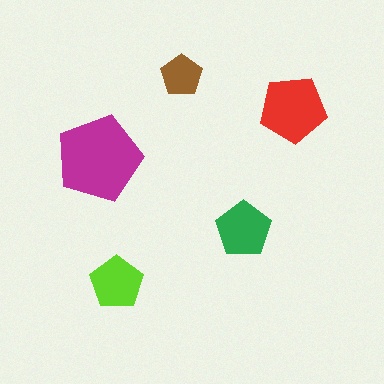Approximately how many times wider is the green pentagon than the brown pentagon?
About 1.5 times wider.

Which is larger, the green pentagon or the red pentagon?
The red one.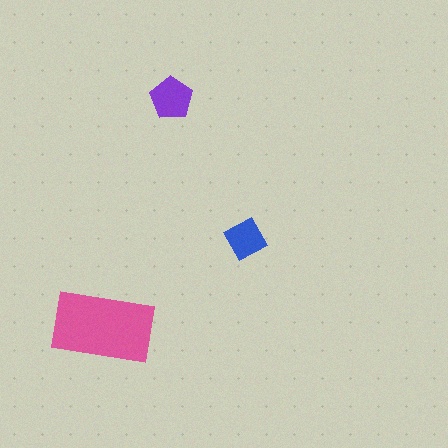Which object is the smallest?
The blue diamond.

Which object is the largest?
The pink rectangle.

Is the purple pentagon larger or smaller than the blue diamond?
Larger.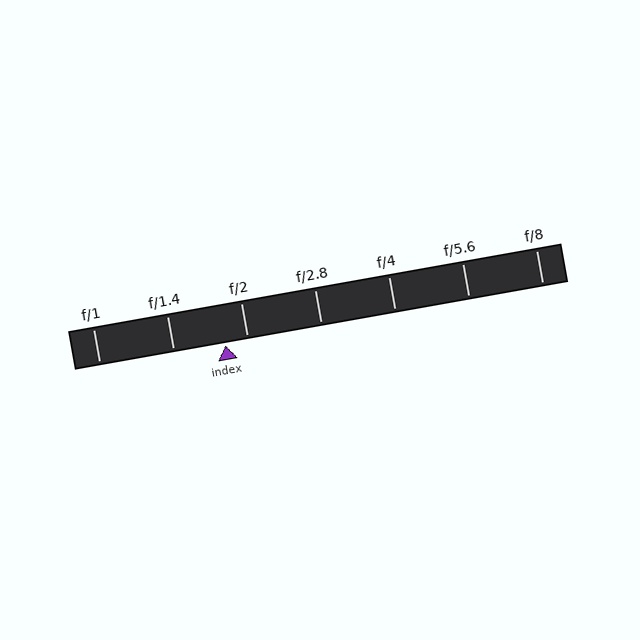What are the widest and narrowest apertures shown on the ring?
The widest aperture shown is f/1 and the narrowest is f/8.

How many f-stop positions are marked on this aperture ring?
There are 7 f-stop positions marked.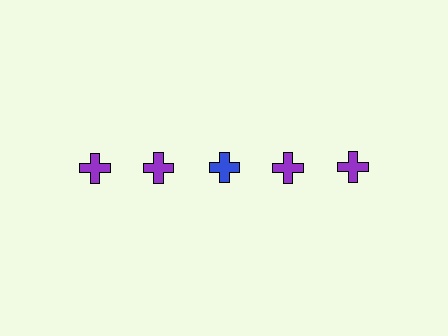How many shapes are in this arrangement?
There are 5 shapes arranged in a grid pattern.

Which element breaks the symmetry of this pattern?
The blue cross in the top row, center column breaks the symmetry. All other shapes are purple crosses.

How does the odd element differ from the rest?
It has a different color: blue instead of purple.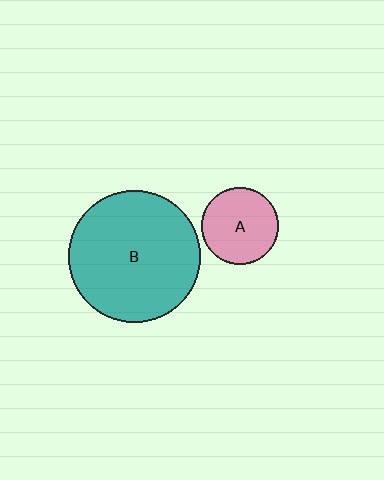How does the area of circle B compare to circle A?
Approximately 2.9 times.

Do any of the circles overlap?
No, none of the circles overlap.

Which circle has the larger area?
Circle B (teal).